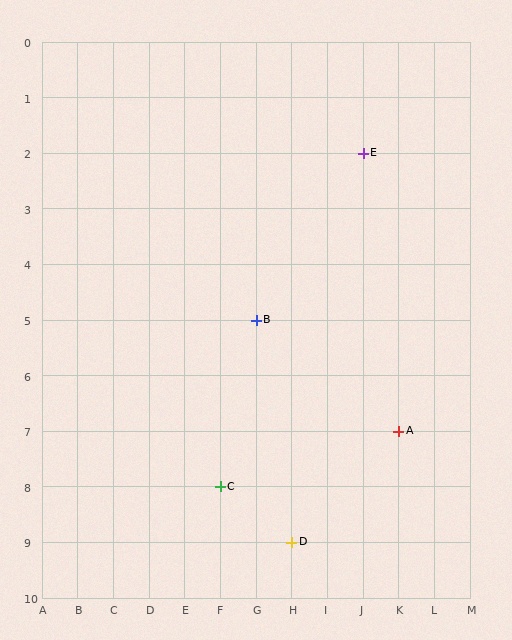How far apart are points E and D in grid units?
Points E and D are 2 columns and 7 rows apart (about 7.3 grid units diagonally).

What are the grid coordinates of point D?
Point D is at grid coordinates (H, 9).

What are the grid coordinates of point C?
Point C is at grid coordinates (F, 8).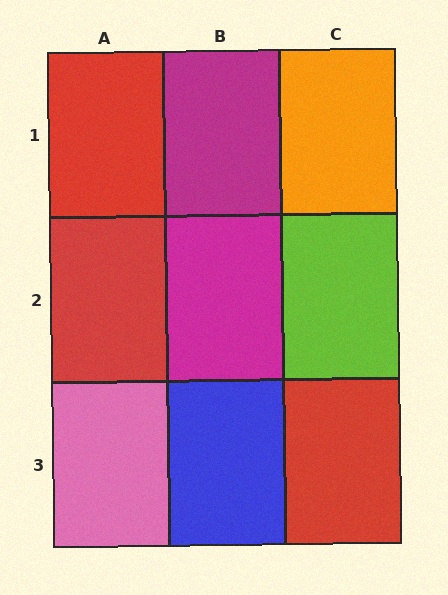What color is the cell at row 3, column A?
Pink.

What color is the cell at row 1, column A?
Red.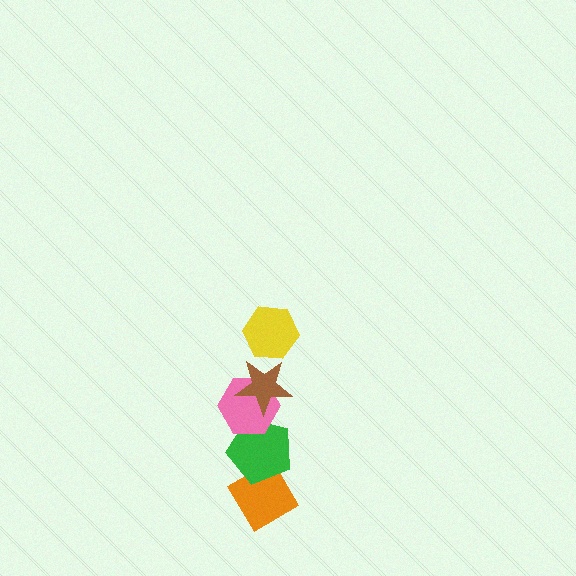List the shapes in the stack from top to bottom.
From top to bottom: the yellow hexagon, the brown star, the pink hexagon, the green pentagon, the orange diamond.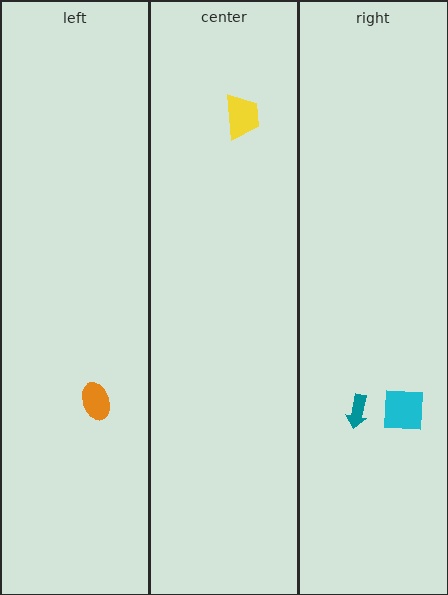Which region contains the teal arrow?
The right region.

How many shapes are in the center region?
1.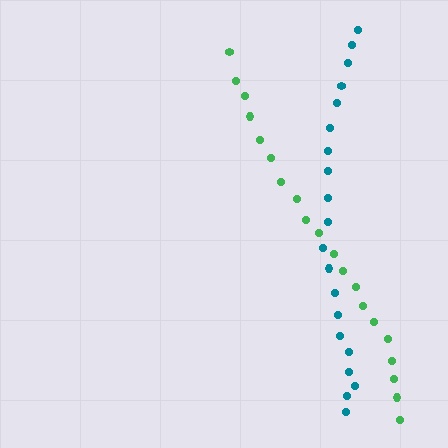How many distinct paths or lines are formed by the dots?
There are 2 distinct paths.